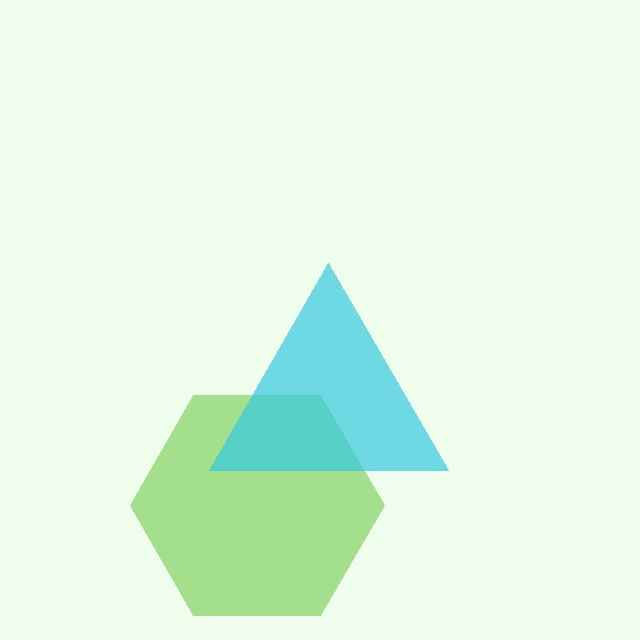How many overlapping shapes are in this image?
There are 2 overlapping shapes in the image.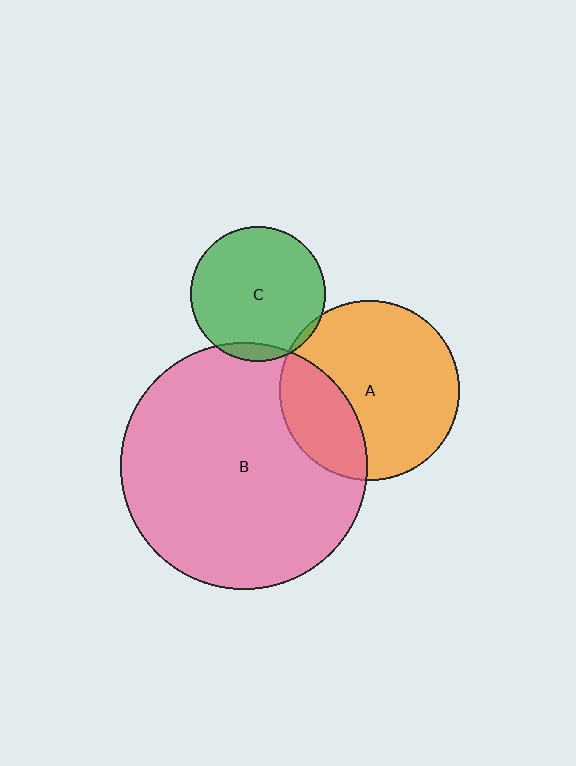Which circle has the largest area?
Circle B (pink).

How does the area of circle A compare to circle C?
Approximately 1.8 times.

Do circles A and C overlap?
Yes.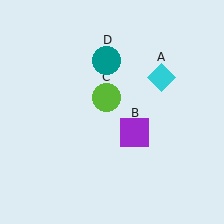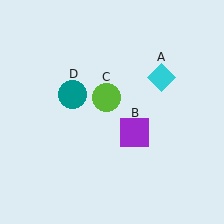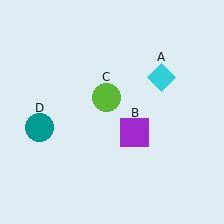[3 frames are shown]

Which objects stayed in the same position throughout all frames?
Cyan diamond (object A) and purple square (object B) and lime circle (object C) remained stationary.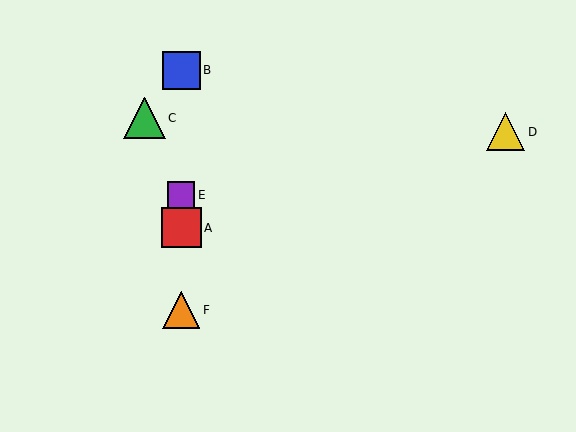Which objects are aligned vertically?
Objects A, B, E, F are aligned vertically.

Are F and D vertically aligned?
No, F is at x≈181 and D is at x≈506.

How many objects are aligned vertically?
4 objects (A, B, E, F) are aligned vertically.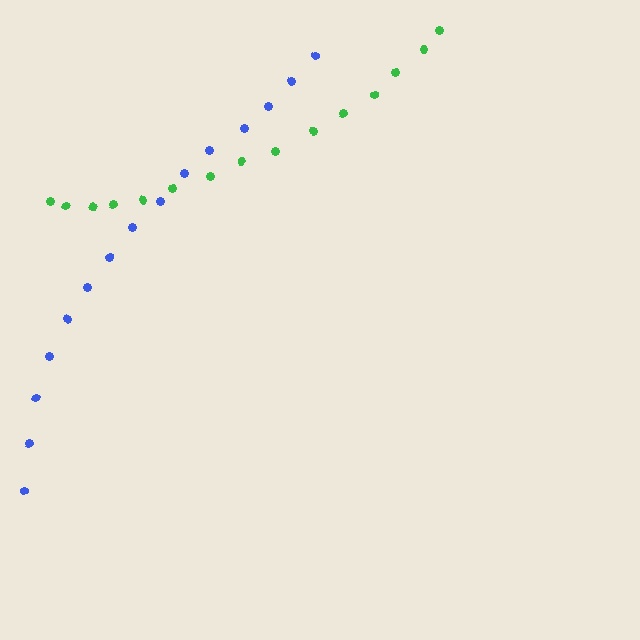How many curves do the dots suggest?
There are 2 distinct paths.